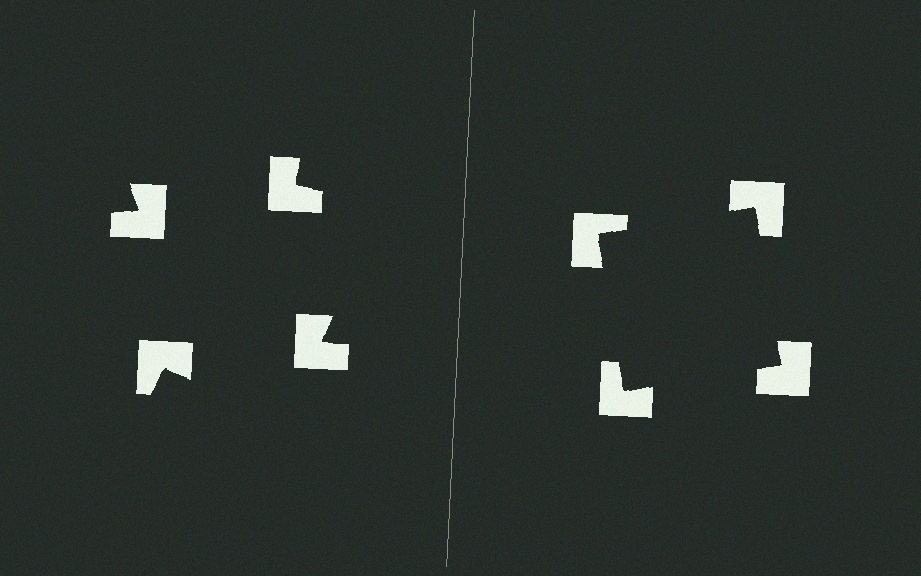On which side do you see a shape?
An illusory square appears on the right side. On the left side the wedge cuts are rotated, so no coherent shape forms.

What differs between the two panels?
The notched squares are positioned identically on both sides; only the wedge orientations differ. On the right they align to a square; on the left they are misaligned.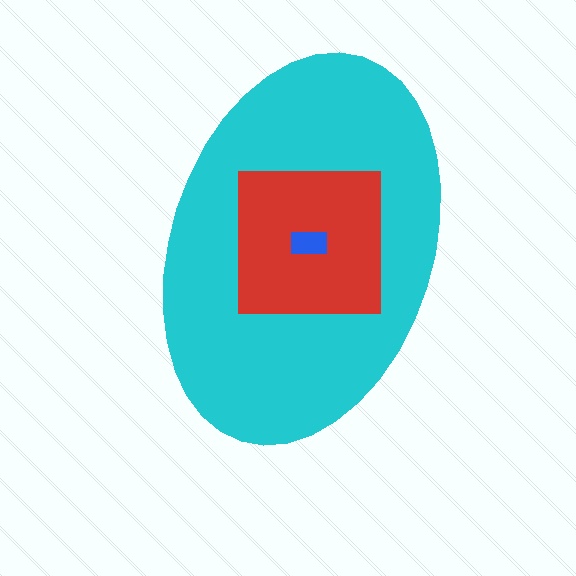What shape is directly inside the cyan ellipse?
The red square.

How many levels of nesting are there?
3.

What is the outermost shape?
The cyan ellipse.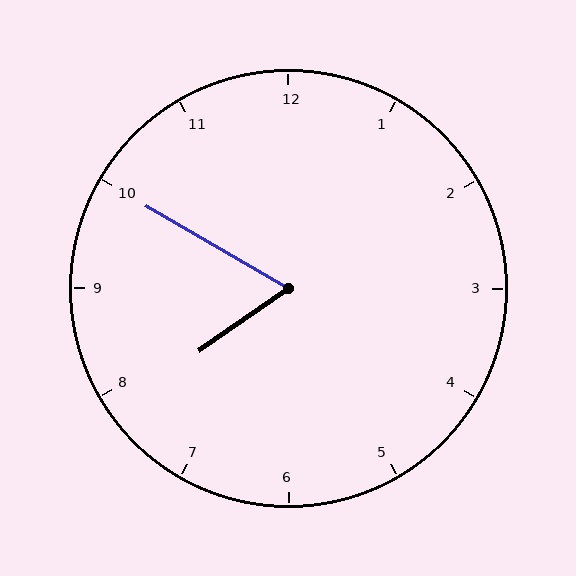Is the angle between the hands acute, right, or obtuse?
It is acute.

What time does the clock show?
7:50.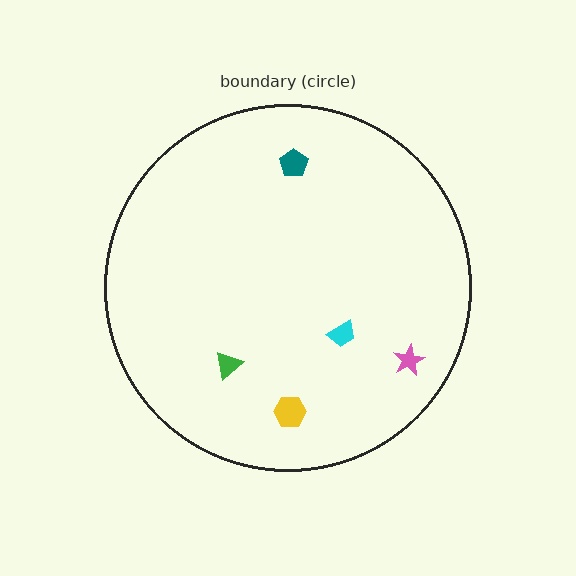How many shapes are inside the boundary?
5 inside, 0 outside.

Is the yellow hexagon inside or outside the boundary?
Inside.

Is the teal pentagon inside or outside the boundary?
Inside.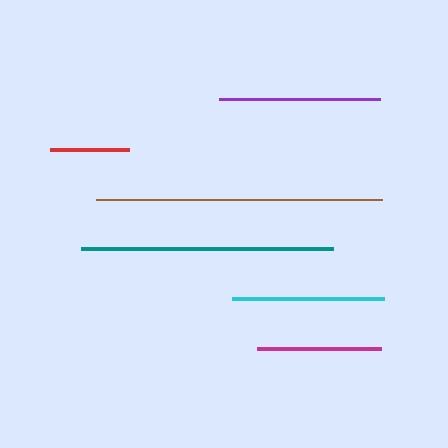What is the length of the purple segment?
The purple segment is approximately 161 pixels long.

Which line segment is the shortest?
The red line is the shortest at approximately 79 pixels.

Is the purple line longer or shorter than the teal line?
The teal line is longer than the purple line.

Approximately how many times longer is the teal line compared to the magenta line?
The teal line is approximately 2.0 times the length of the magenta line.